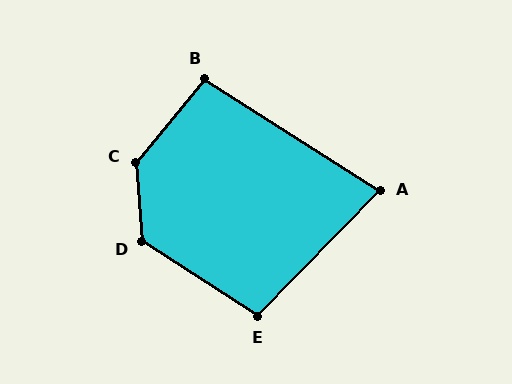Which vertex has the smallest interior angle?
A, at approximately 78 degrees.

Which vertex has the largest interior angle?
C, at approximately 136 degrees.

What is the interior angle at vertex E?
Approximately 101 degrees (obtuse).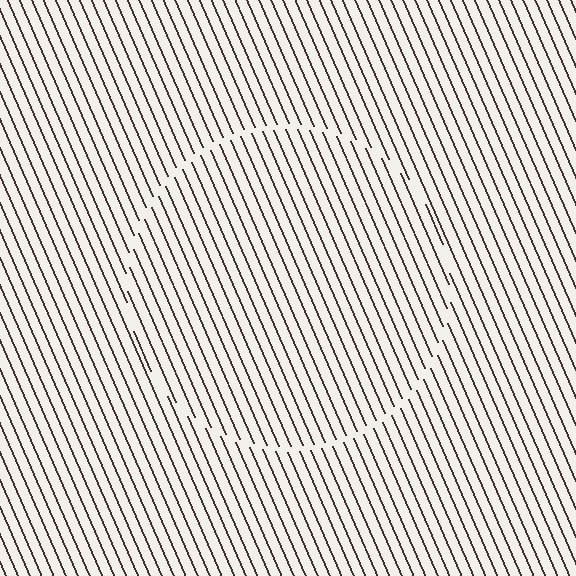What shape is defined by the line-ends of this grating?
An illusory circle. The interior of the shape contains the same grating, shifted by half a period — the contour is defined by the phase discontinuity where line-ends from the inner and outer gratings abut.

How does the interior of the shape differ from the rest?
The interior of the shape contains the same grating, shifted by half a period — the contour is defined by the phase discontinuity where line-ends from the inner and outer gratings abut.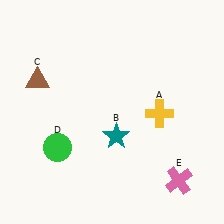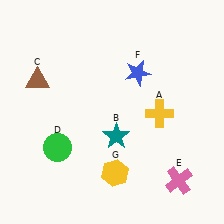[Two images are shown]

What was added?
A blue star (F), a yellow hexagon (G) were added in Image 2.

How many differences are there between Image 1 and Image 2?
There are 2 differences between the two images.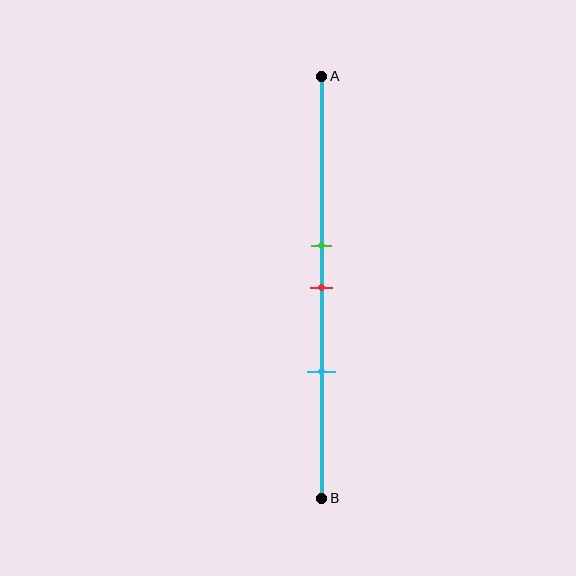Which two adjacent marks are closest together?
The green and red marks are the closest adjacent pair.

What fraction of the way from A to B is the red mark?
The red mark is approximately 50% (0.5) of the way from A to B.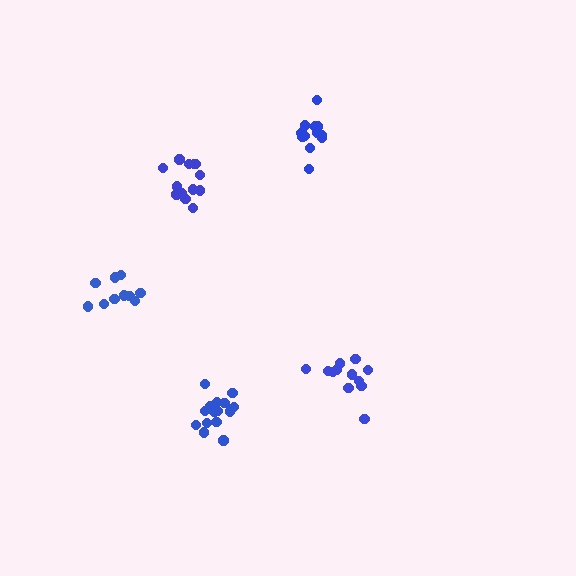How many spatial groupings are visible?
There are 5 spatial groupings.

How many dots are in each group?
Group 1: 16 dots, Group 2: 13 dots, Group 3: 12 dots, Group 4: 11 dots, Group 5: 12 dots (64 total).